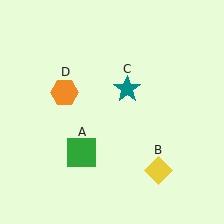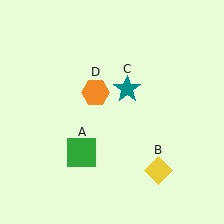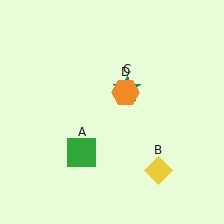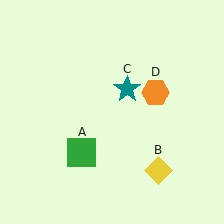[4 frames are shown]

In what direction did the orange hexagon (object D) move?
The orange hexagon (object D) moved right.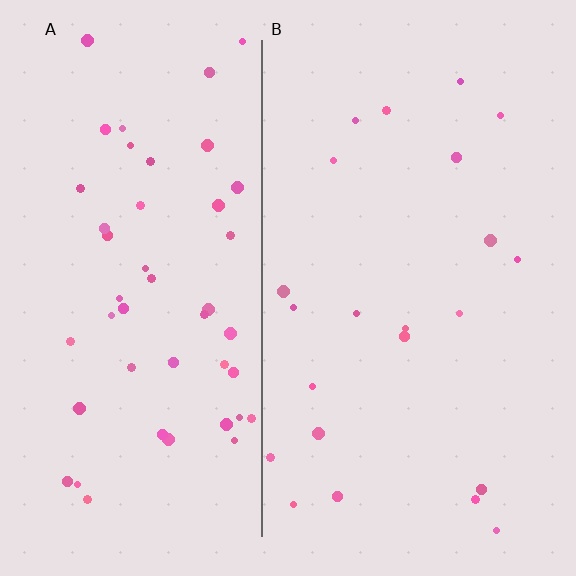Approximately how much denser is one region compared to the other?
Approximately 2.2× — region A over region B.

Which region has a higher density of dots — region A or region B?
A (the left).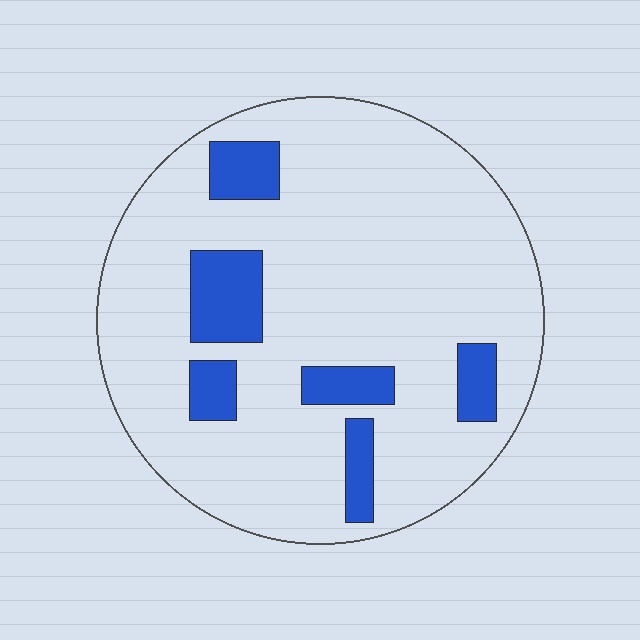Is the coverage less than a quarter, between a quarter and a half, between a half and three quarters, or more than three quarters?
Less than a quarter.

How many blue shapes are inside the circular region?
6.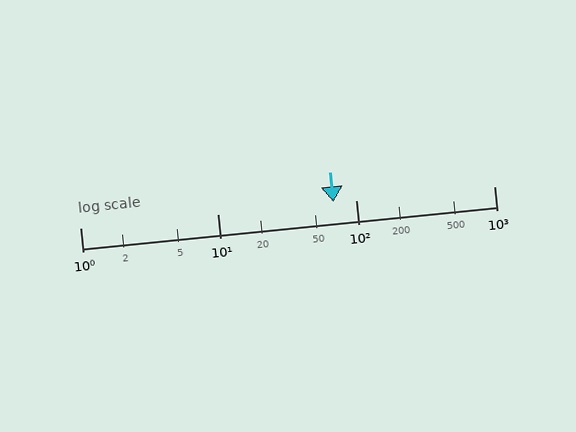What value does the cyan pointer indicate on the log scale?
The pointer indicates approximately 69.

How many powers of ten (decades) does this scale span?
The scale spans 3 decades, from 1 to 1000.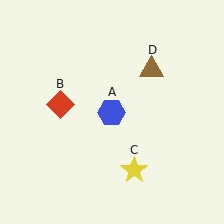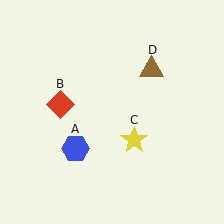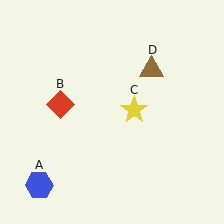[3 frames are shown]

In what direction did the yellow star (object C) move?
The yellow star (object C) moved up.